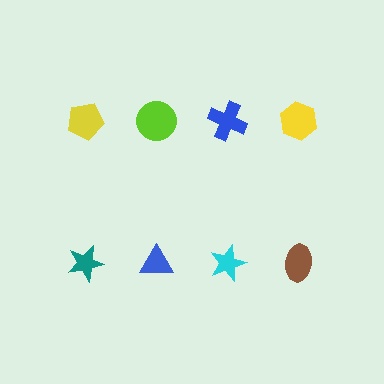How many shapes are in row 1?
4 shapes.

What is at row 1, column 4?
A yellow hexagon.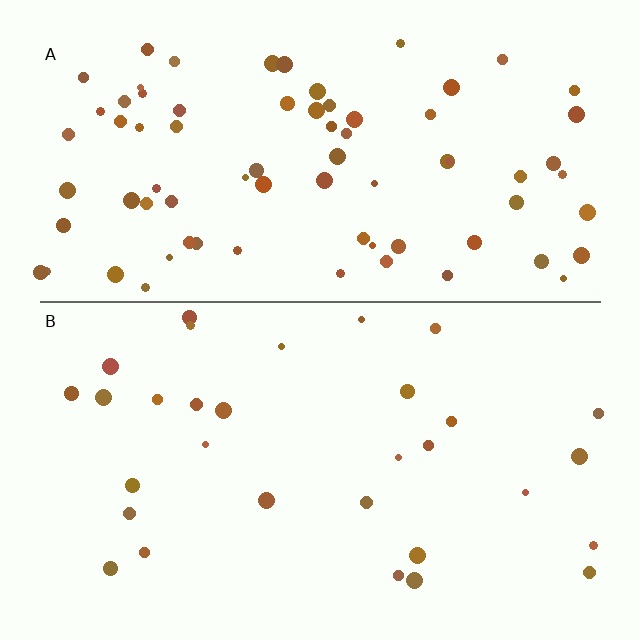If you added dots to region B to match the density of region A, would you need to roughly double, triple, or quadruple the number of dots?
Approximately double.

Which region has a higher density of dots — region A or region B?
A (the top).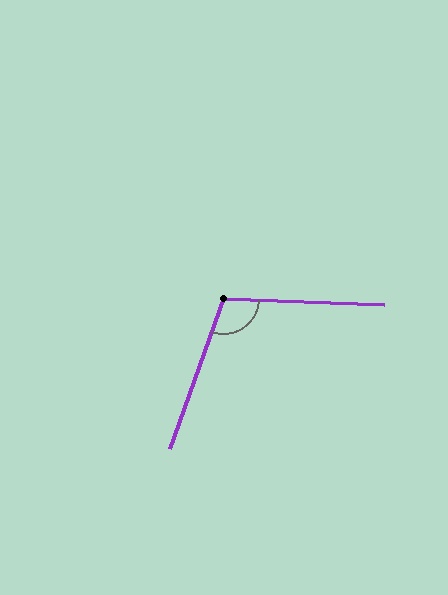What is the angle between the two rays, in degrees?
Approximately 107 degrees.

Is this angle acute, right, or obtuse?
It is obtuse.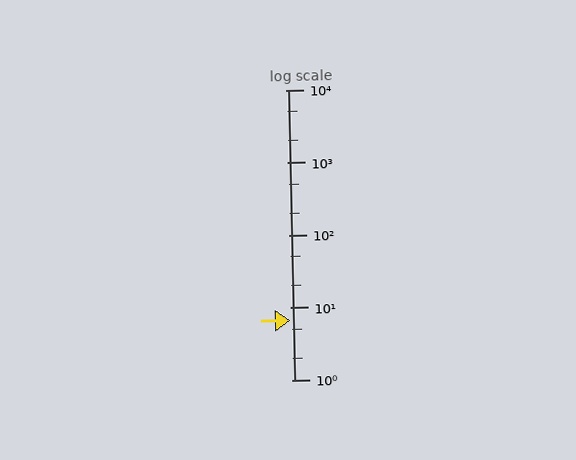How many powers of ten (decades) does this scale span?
The scale spans 4 decades, from 1 to 10000.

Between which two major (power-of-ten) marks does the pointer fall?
The pointer is between 1 and 10.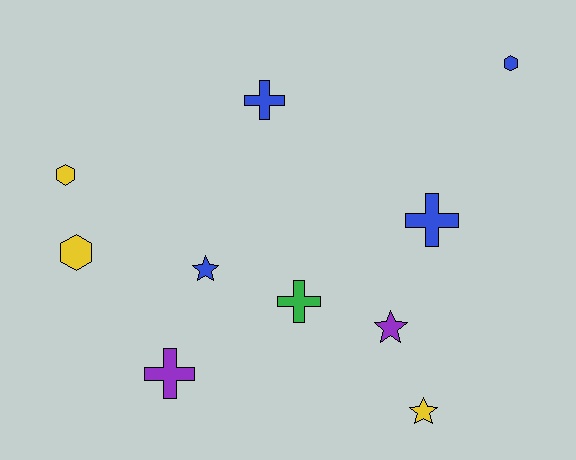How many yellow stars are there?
There is 1 yellow star.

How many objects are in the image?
There are 10 objects.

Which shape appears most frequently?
Cross, with 4 objects.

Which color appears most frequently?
Blue, with 4 objects.